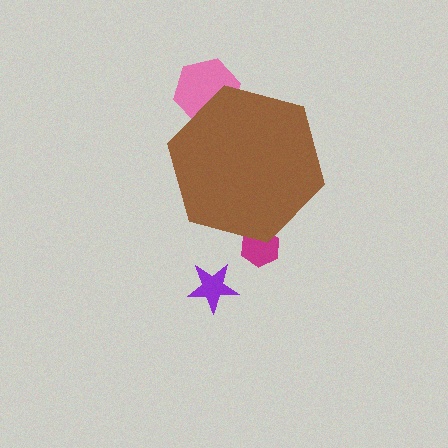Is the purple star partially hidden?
No, the purple star is fully visible.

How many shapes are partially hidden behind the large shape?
2 shapes are partially hidden.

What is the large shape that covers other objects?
A brown hexagon.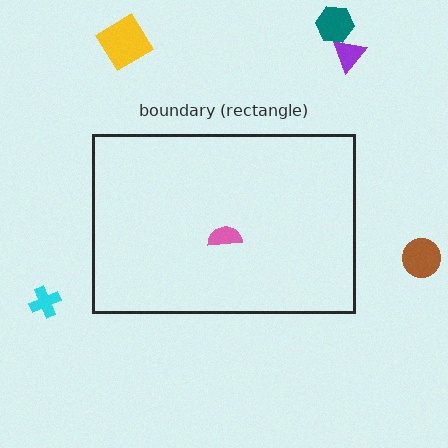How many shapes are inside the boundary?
1 inside, 5 outside.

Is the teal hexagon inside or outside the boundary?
Outside.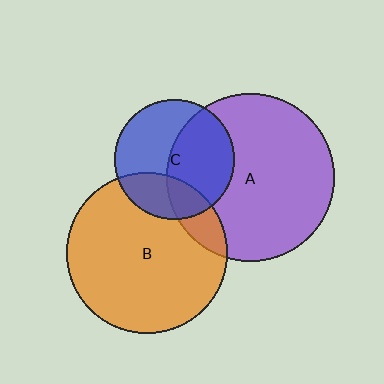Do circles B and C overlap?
Yes.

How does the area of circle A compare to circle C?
Approximately 1.9 times.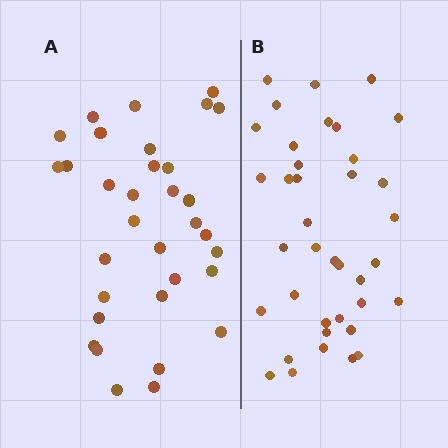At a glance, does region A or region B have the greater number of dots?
Region B (the right region) has more dots.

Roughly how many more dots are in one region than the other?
Region B has about 5 more dots than region A.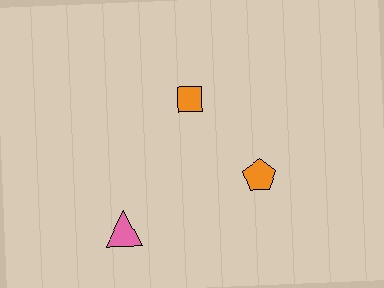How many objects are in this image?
There are 3 objects.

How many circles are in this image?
There are no circles.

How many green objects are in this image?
There are no green objects.